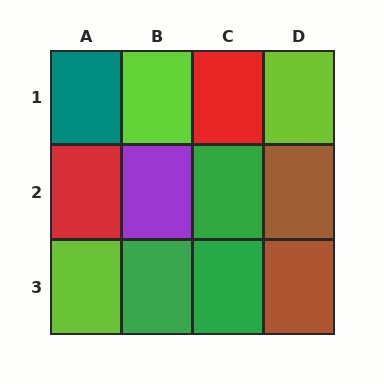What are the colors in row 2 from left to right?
Red, purple, green, brown.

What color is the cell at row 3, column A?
Lime.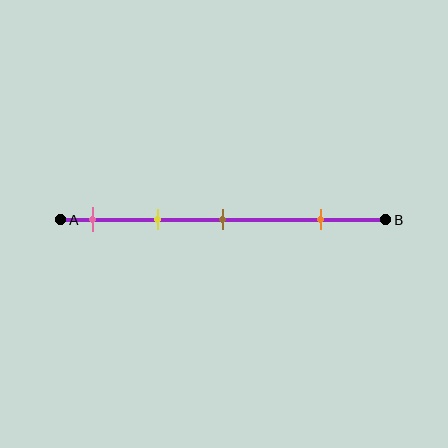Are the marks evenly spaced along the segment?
No, the marks are not evenly spaced.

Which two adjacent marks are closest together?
The pink and yellow marks are the closest adjacent pair.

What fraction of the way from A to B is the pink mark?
The pink mark is approximately 10% (0.1) of the way from A to B.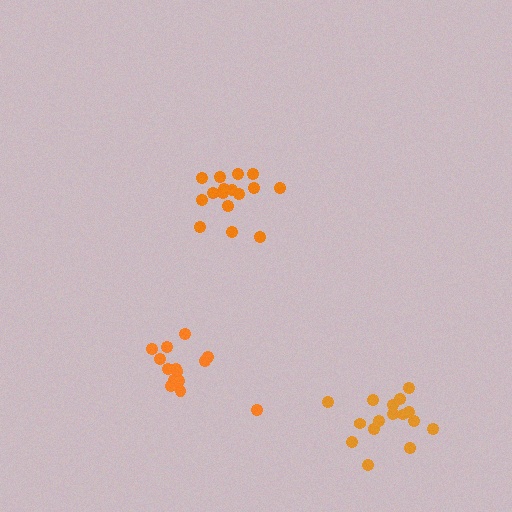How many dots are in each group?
Group 1: 15 dots, Group 2: 16 dots, Group 3: 16 dots (47 total).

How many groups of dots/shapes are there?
There are 3 groups.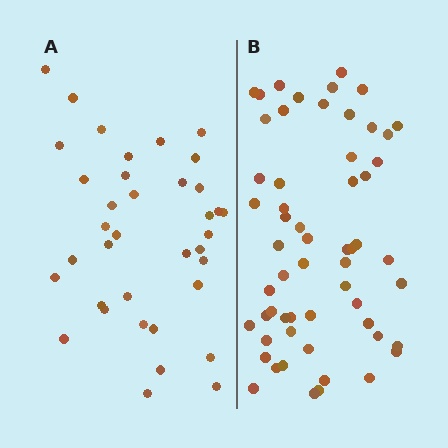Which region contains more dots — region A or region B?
Region B (the right region) has more dots.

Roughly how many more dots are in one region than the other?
Region B has approximately 20 more dots than region A.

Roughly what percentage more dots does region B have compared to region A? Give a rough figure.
About 55% more.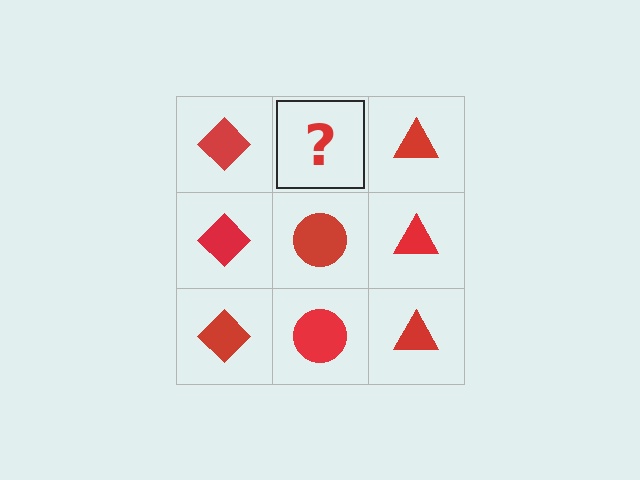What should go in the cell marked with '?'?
The missing cell should contain a red circle.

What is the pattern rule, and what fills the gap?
The rule is that each column has a consistent shape. The gap should be filled with a red circle.